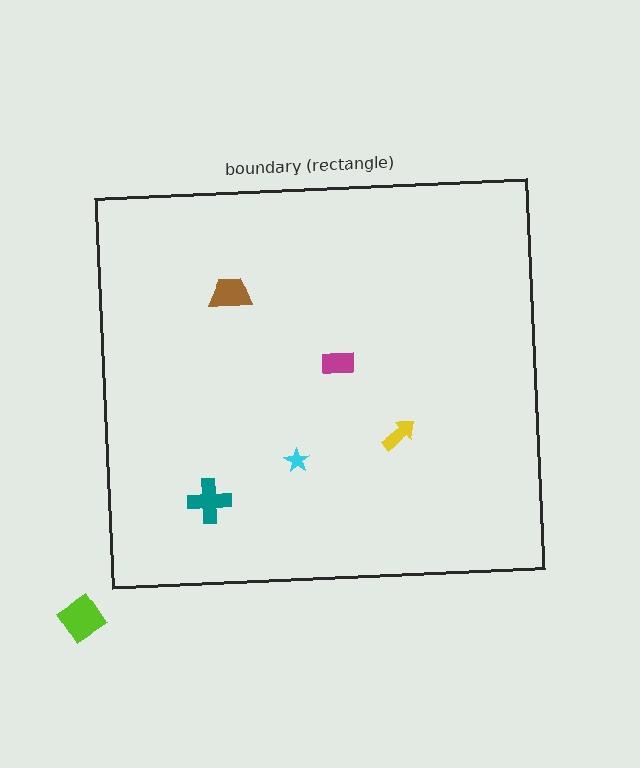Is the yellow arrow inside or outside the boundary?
Inside.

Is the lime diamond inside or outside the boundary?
Outside.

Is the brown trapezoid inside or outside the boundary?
Inside.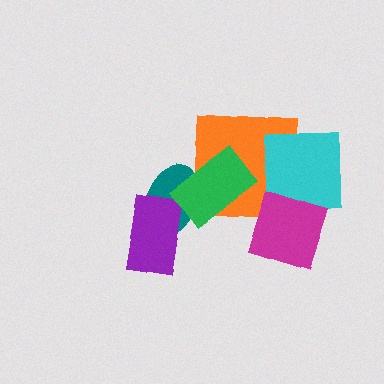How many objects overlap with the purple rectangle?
1 object overlaps with the purple rectangle.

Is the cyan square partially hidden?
Yes, it is partially covered by another shape.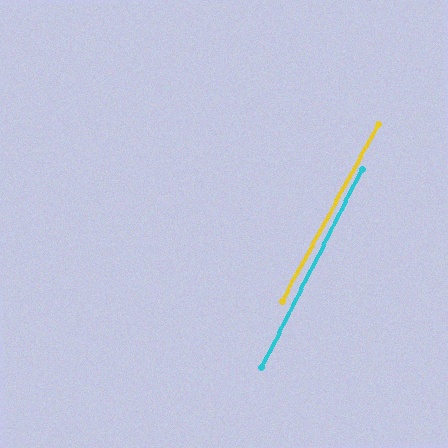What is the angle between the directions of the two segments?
Approximately 2 degrees.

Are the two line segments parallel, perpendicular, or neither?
Parallel — their directions differ by only 1.6°.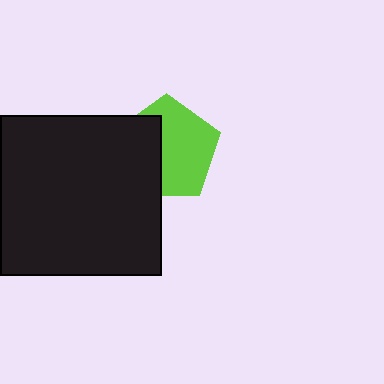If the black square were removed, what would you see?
You would see the complete lime pentagon.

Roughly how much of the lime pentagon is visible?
About half of it is visible (roughly 60%).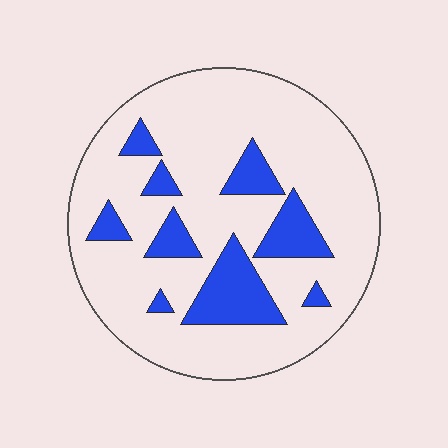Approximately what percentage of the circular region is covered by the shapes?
Approximately 20%.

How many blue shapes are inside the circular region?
9.